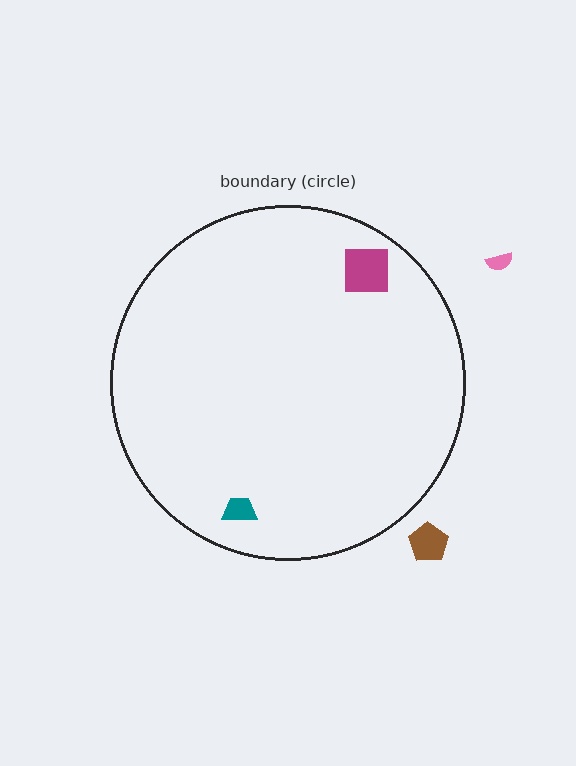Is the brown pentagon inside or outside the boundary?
Outside.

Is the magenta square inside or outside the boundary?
Inside.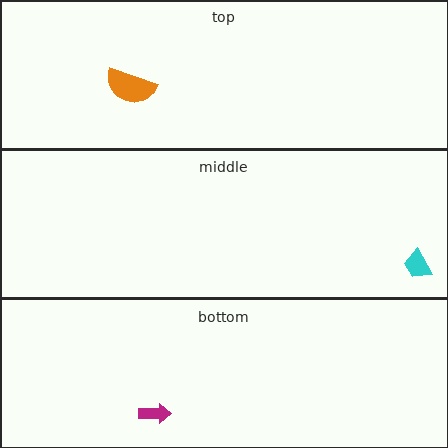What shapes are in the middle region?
The cyan trapezoid.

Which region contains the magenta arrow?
The bottom region.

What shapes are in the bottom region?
The magenta arrow.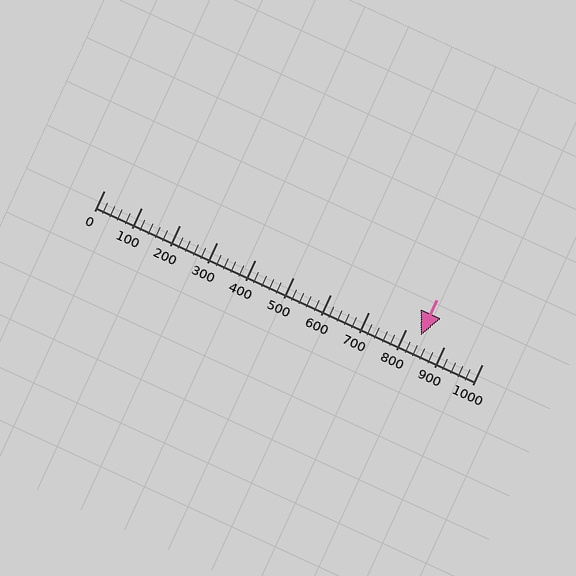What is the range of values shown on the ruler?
The ruler shows values from 0 to 1000.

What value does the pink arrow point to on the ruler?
The pink arrow points to approximately 837.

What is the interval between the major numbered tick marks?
The major tick marks are spaced 100 units apart.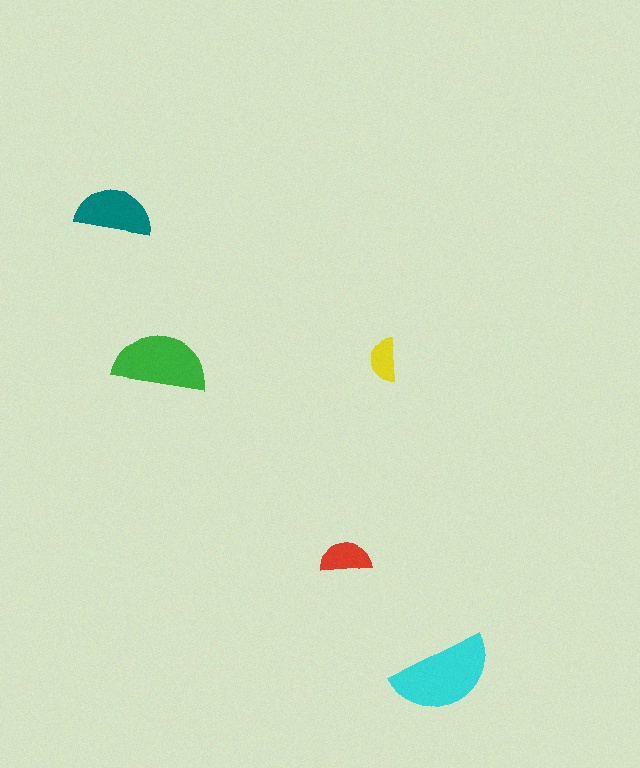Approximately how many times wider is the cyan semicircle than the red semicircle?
About 2 times wider.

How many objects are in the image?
There are 5 objects in the image.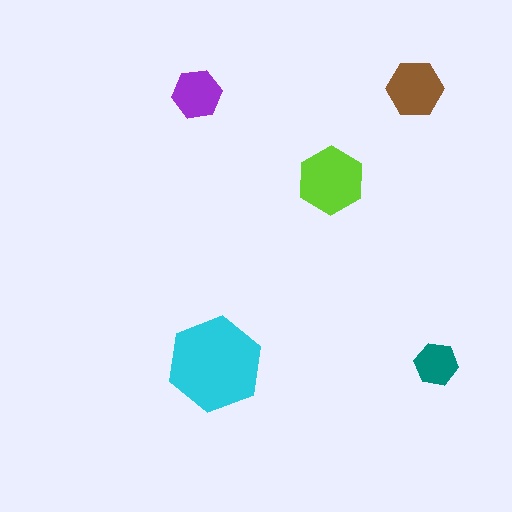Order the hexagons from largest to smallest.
the cyan one, the lime one, the brown one, the purple one, the teal one.